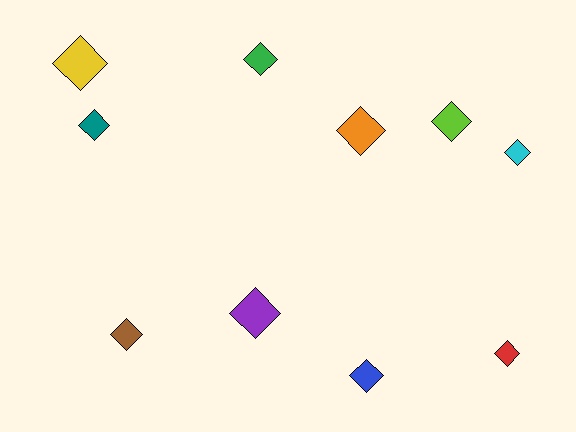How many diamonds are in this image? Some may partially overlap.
There are 10 diamonds.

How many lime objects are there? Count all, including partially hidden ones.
There is 1 lime object.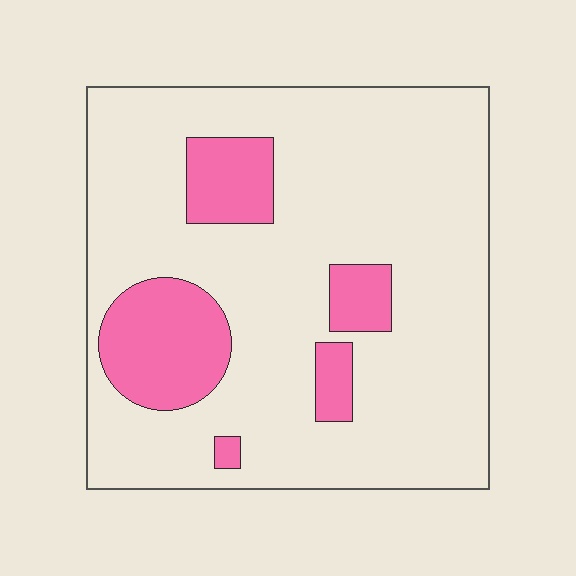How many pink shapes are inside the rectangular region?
5.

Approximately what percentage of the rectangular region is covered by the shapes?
Approximately 20%.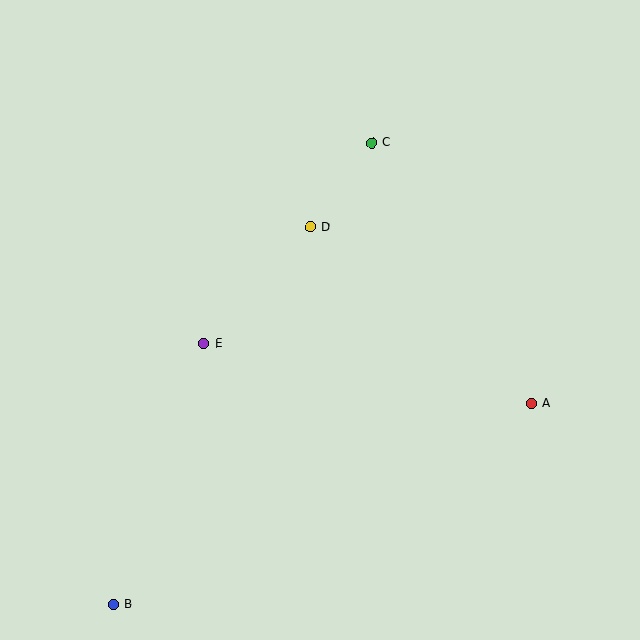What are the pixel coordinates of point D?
Point D is at (310, 227).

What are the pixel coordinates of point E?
Point E is at (204, 344).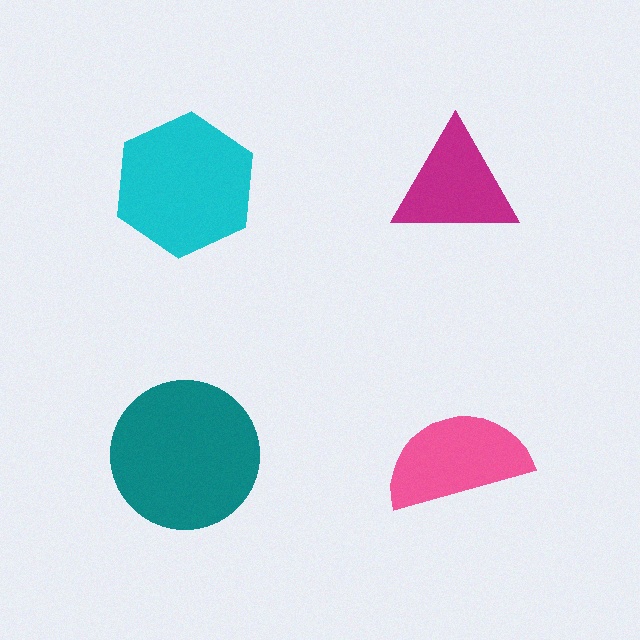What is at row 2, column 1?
A teal circle.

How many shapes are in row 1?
2 shapes.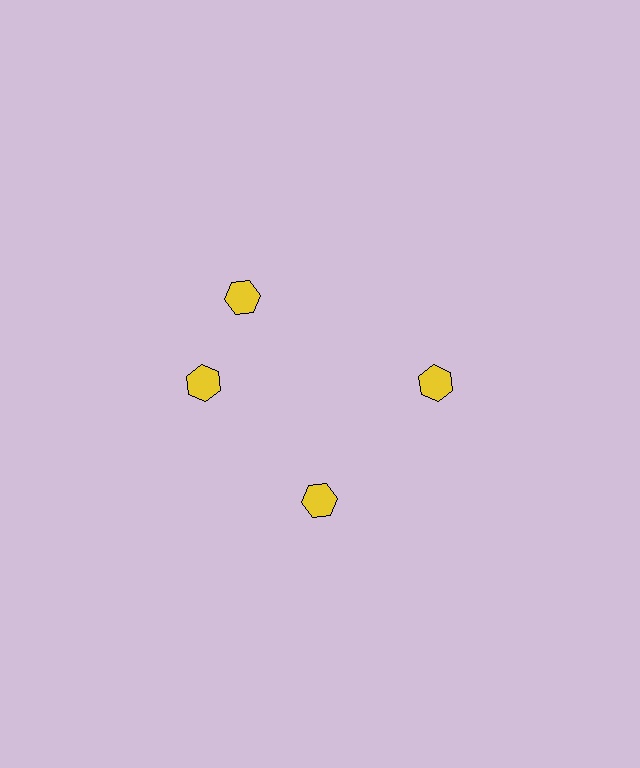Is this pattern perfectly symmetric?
No. The 4 yellow hexagons are arranged in a ring, but one element near the 12 o'clock position is rotated out of alignment along the ring, breaking the 4-fold rotational symmetry.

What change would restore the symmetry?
The symmetry would be restored by rotating it back into even spacing with its neighbors so that all 4 hexagons sit at equal angles and equal distance from the center.